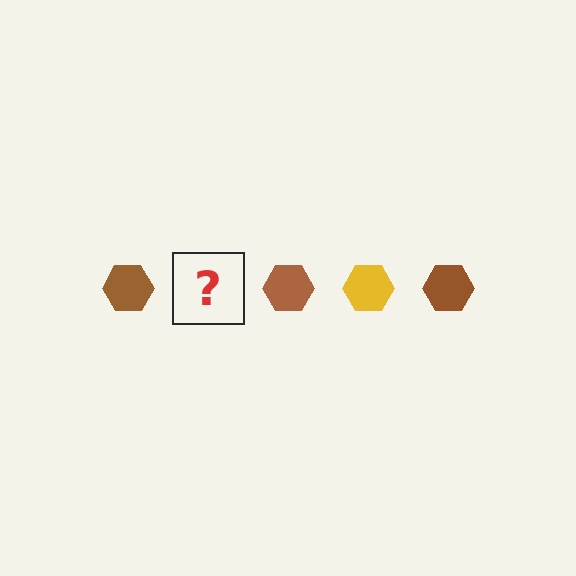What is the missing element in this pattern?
The missing element is a yellow hexagon.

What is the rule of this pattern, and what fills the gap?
The rule is that the pattern cycles through brown, yellow hexagons. The gap should be filled with a yellow hexagon.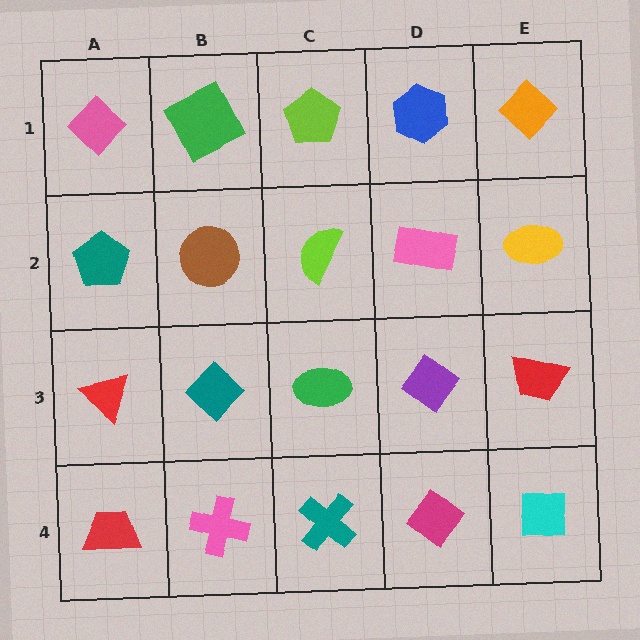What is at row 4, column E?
A cyan square.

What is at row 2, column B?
A brown circle.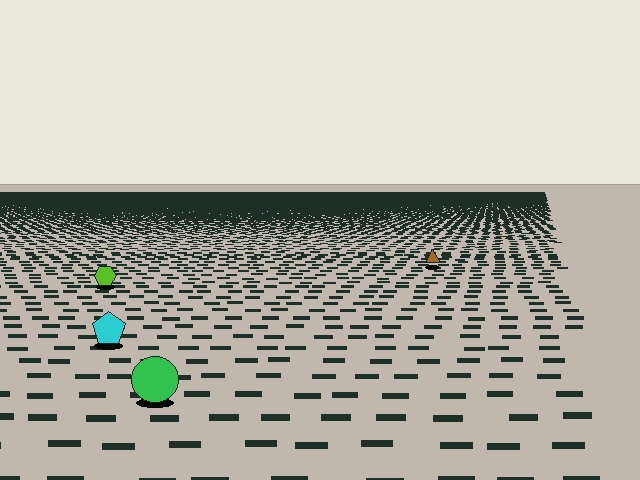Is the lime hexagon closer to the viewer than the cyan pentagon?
No. The cyan pentagon is closer — you can tell from the texture gradient: the ground texture is coarser near it.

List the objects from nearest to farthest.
From nearest to farthest: the green circle, the cyan pentagon, the lime hexagon, the brown triangle.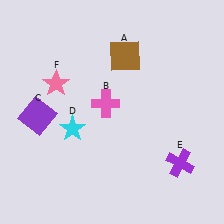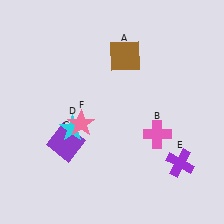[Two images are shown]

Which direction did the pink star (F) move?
The pink star (F) moved down.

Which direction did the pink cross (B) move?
The pink cross (B) moved right.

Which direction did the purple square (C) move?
The purple square (C) moved right.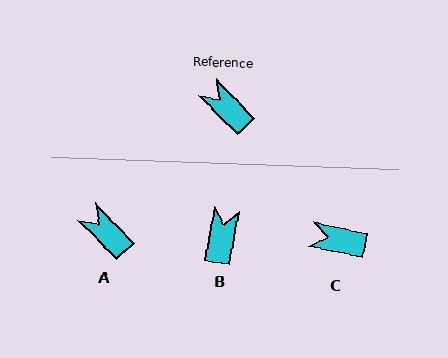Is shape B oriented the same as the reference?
No, it is off by about 54 degrees.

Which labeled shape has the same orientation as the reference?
A.